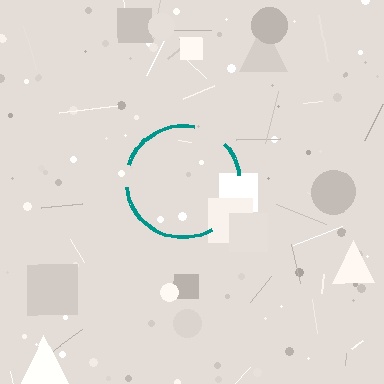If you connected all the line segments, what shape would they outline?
They would outline a circle.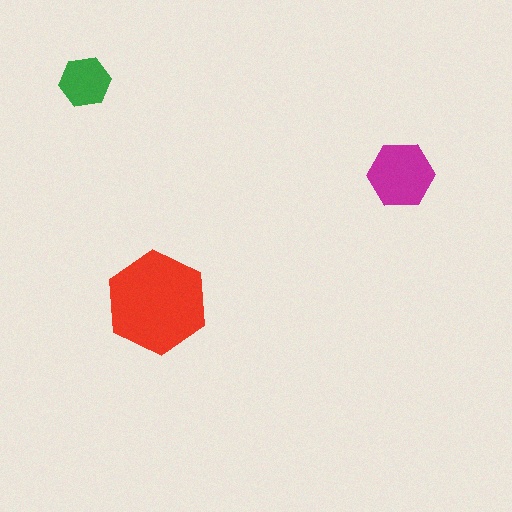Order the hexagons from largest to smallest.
the red one, the magenta one, the green one.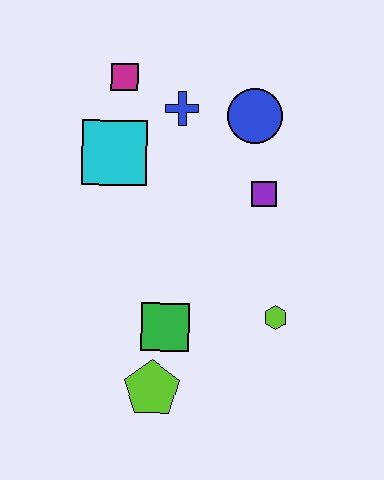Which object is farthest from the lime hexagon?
The magenta square is farthest from the lime hexagon.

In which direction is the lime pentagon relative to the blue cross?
The lime pentagon is below the blue cross.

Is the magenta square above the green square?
Yes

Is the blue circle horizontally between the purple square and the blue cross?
Yes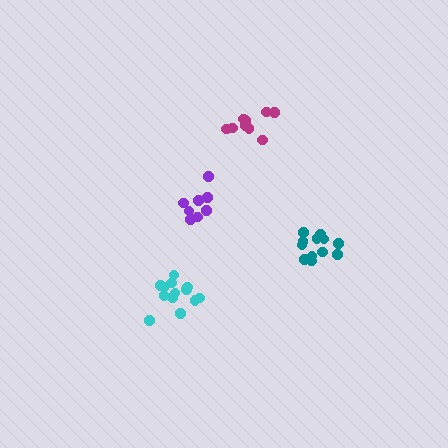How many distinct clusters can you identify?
There are 4 distinct clusters.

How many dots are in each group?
Group 1: 12 dots, Group 2: 8 dots, Group 3: 9 dots, Group 4: 13 dots (42 total).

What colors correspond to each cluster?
The clusters are colored: teal, purple, magenta, cyan.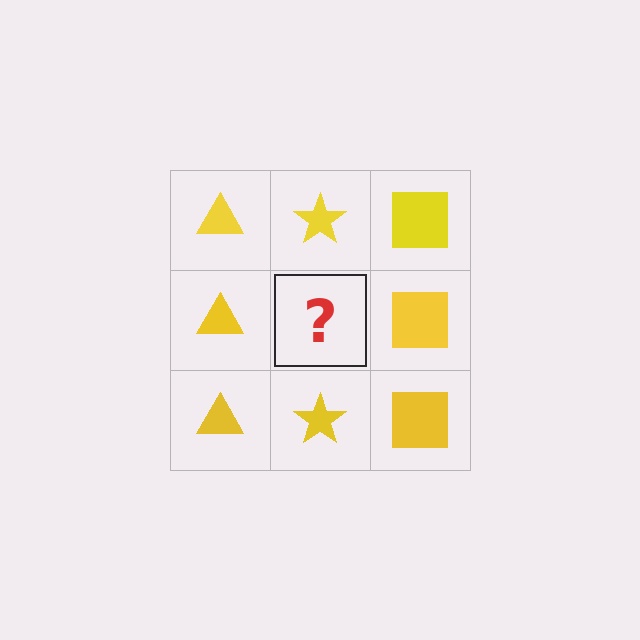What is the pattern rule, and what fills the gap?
The rule is that each column has a consistent shape. The gap should be filled with a yellow star.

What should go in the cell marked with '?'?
The missing cell should contain a yellow star.